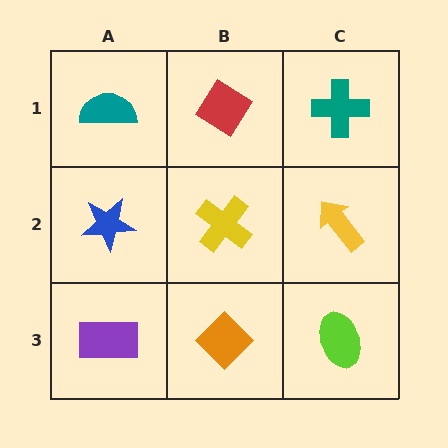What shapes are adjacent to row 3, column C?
A yellow arrow (row 2, column C), an orange diamond (row 3, column B).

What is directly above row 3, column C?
A yellow arrow.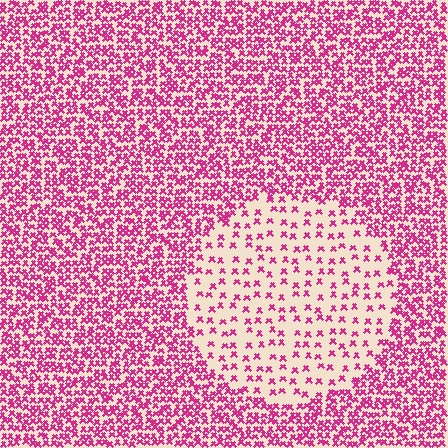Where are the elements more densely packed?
The elements are more densely packed outside the circle boundary.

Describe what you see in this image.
The image contains small magenta elements arranged at two different densities. A circle-shaped region is visible where the elements are less densely packed than the surrounding area.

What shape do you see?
I see a circle.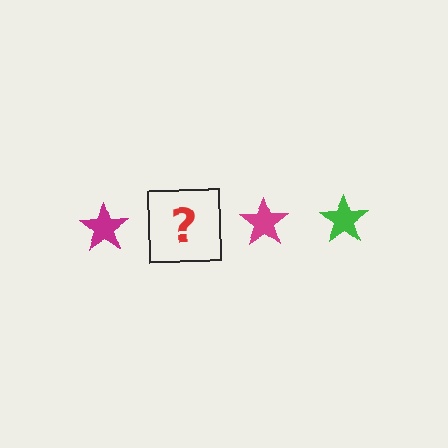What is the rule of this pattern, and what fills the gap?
The rule is that the pattern cycles through magenta, green stars. The gap should be filled with a green star.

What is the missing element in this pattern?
The missing element is a green star.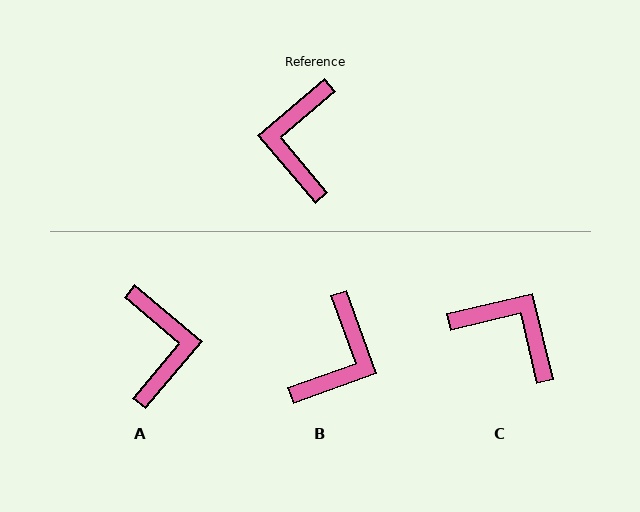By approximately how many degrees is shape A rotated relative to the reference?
Approximately 171 degrees clockwise.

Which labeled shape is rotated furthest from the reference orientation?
A, about 171 degrees away.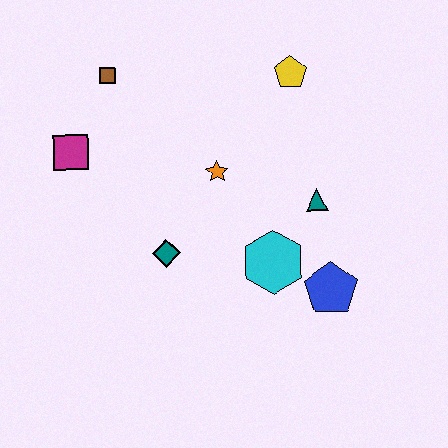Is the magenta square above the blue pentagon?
Yes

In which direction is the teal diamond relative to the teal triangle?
The teal diamond is to the left of the teal triangle.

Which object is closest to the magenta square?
The brown square is closest to the magenta square.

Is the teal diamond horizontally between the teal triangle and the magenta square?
Yes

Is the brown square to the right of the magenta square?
Yes